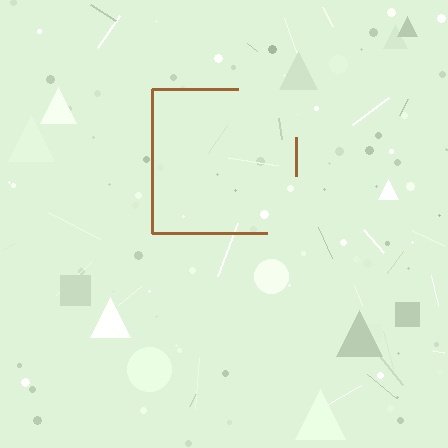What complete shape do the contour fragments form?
The contour fragments form a square.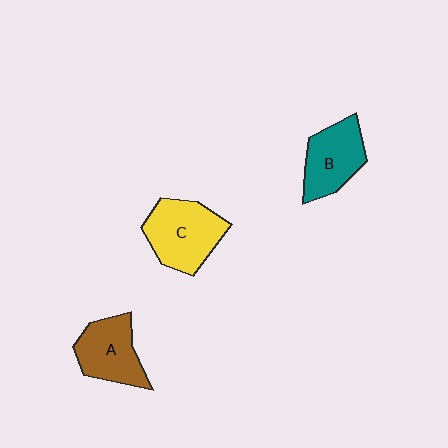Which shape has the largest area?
Shape C (yellow).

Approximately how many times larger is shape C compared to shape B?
Approximately 1.2 times.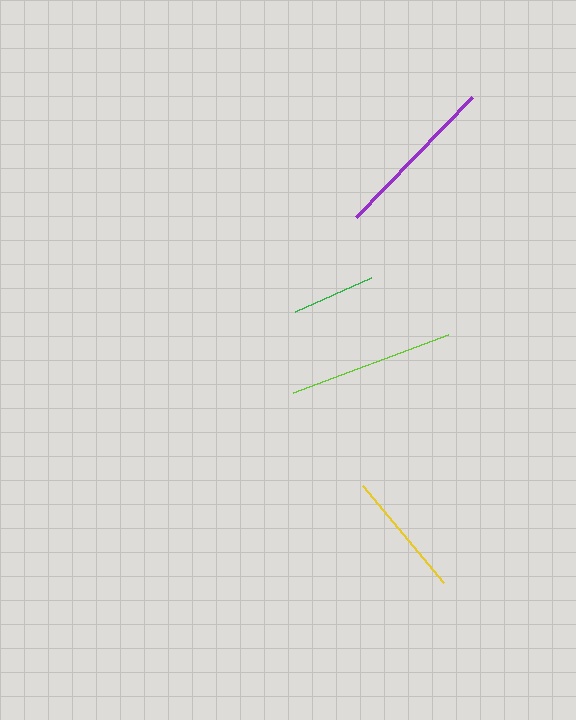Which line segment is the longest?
The purple line is the longest at approximately 167 pixels.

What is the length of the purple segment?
The purple segment is approximately 167 pixels long.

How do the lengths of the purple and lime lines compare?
The purple and lime lines are approximately the same length.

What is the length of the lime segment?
The lime segment is approximately 165 pixels long.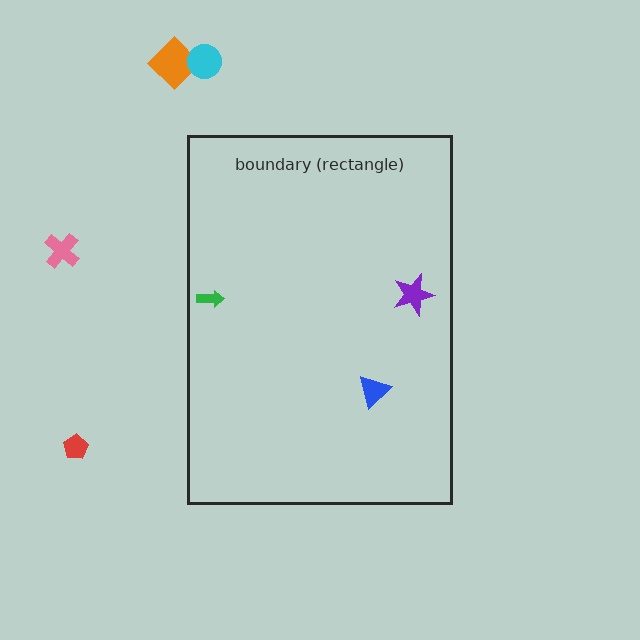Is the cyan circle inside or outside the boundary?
Outside.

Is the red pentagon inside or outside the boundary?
Outside.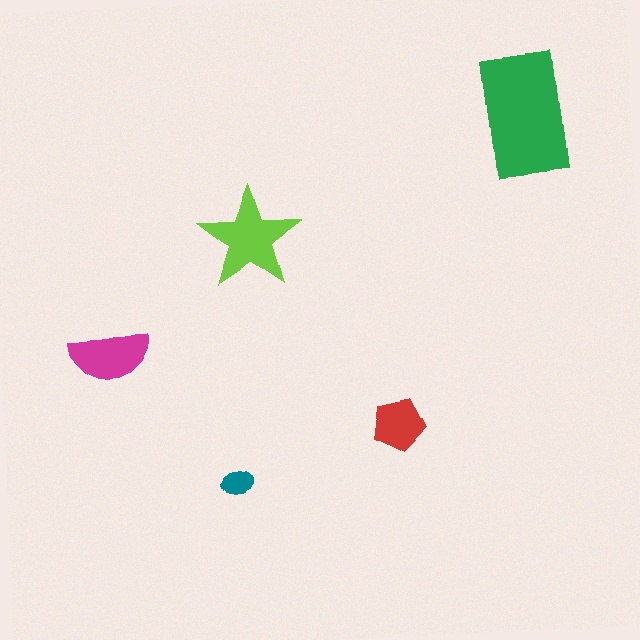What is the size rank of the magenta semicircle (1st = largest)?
3rd.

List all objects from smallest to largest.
The teal ellipse, the red pentagon, the magenta semicircle, the lime star, the green rectangle.